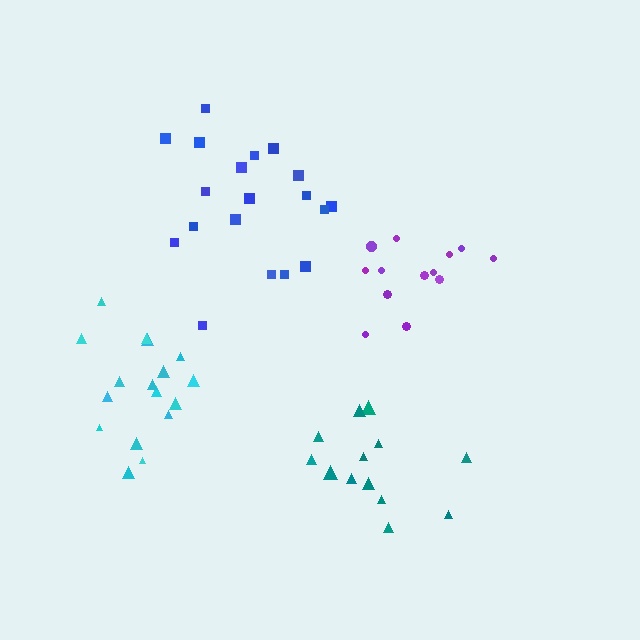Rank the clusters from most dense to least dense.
cyan, purple, teal, blue.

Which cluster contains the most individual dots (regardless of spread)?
Blue (19).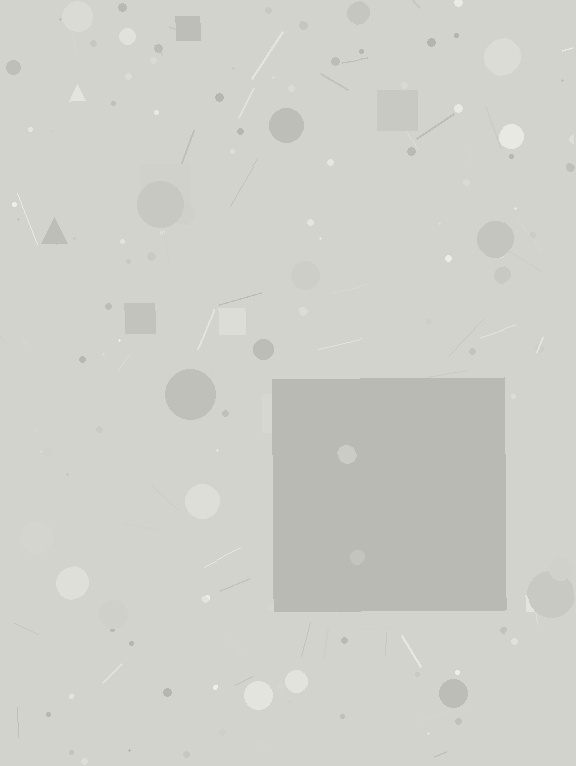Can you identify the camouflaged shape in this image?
The camouflaged shape is a square.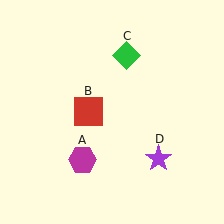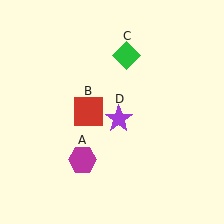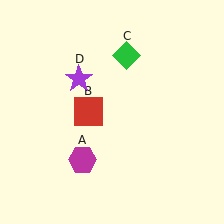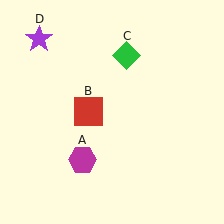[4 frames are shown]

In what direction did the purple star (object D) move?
The purple star (object D) moved up and to the left.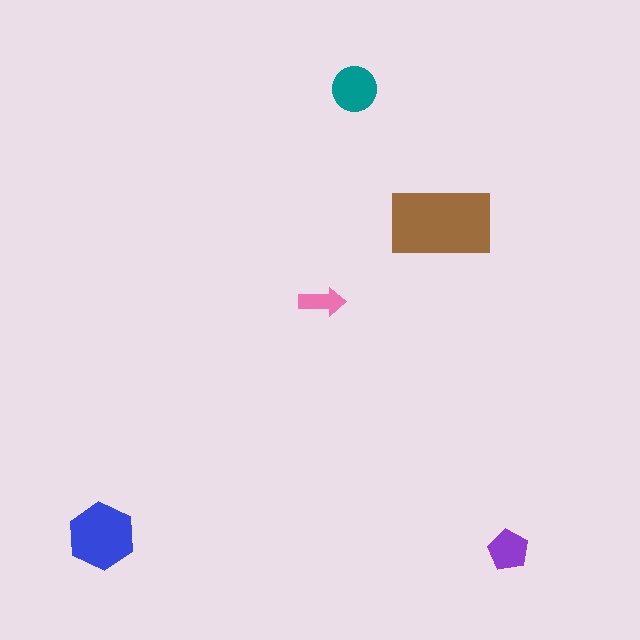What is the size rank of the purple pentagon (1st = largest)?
4th.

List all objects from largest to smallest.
The brown rectangle, the blue hexagon, the teal circle, the purple pentagon, the pink arrow.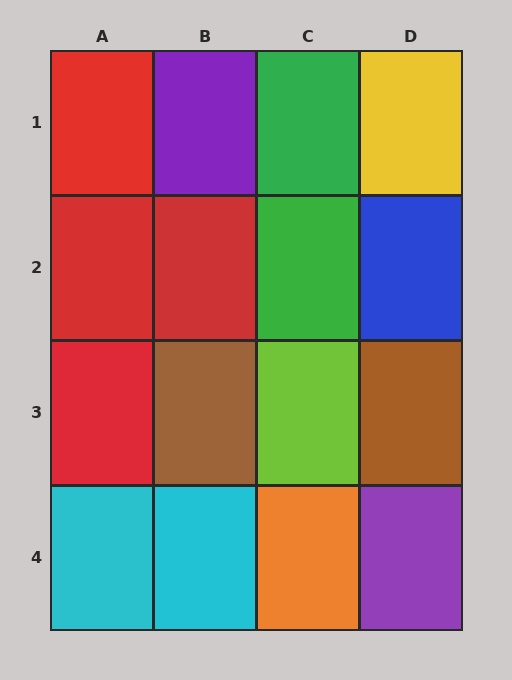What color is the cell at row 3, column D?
Brown.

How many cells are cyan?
2 cells are cyan.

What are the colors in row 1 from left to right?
Red, purple, green, yellow.